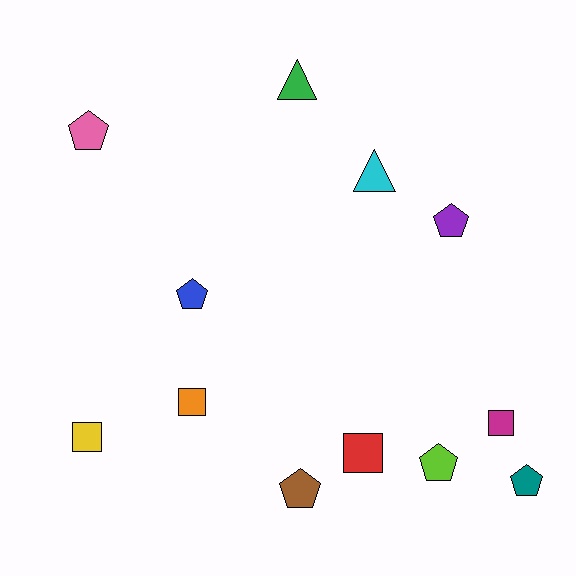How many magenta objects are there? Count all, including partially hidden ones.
There is 1 magenta object.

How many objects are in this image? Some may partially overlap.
There are 12 objects.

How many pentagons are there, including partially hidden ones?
There are 6 pentagons.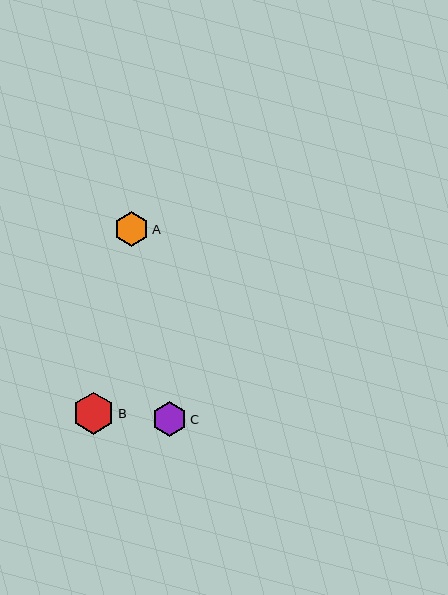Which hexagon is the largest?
Hexagon B is the largest with a size of approximately 42 pixels.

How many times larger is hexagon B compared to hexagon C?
Hexagon B is approximately 1.2 times the size of hexagon C.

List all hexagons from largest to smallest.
From largest to smallest: B, C, A.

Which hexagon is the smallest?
Hexagon A is the smallest with a size of approximately 35 pixels.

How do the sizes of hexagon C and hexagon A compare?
Hexagon C and hexagon A are approximately the same size.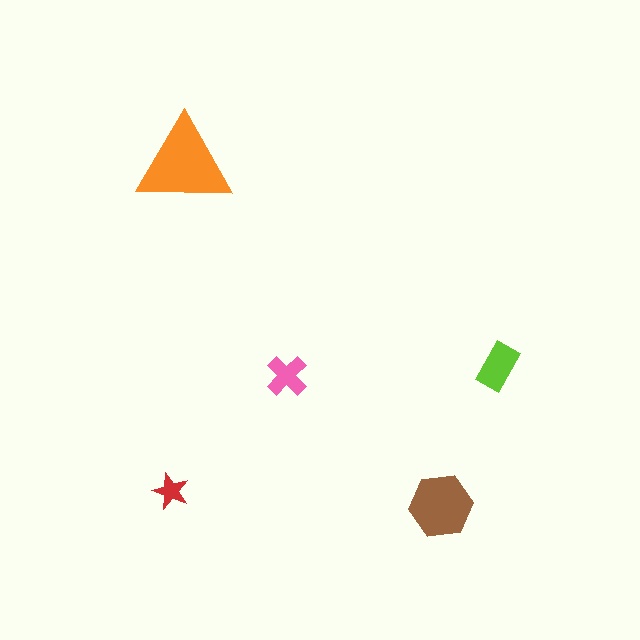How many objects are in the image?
There are 5 objects in the image.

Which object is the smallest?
The red star.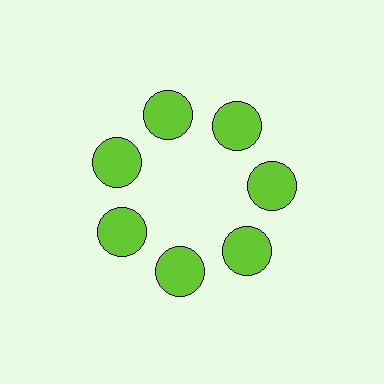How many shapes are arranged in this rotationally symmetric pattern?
There are 7 shapes, arranged in 7 groups of 1.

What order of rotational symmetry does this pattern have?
This pattern has 7-fold rotational symmetry.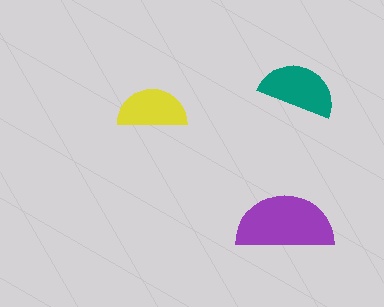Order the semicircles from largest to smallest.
the purple one, the teal one, the yellow one.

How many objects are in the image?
There are 3 objects in the image.